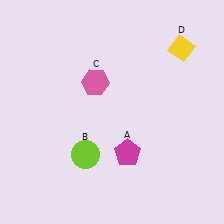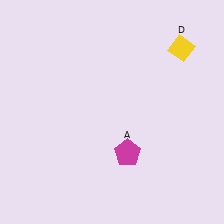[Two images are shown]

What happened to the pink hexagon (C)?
The pink hexagon (C) was removed in Image 2. It was in the top-left area of Image 1.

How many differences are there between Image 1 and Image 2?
There are 2 differences between the two images.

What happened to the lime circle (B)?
The lime circle (B) was removed in Image 2. It was in the bottom-left area of Image 1.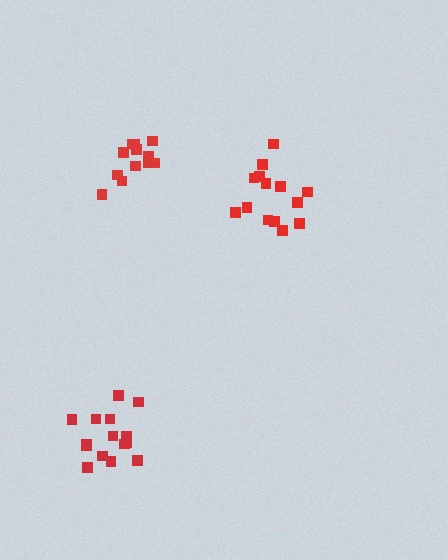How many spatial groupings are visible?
There are 3 spatial groupings.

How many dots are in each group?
Group 1: 12 dots, Group 2: 14 dots, Group 3: 15 dots (41 total).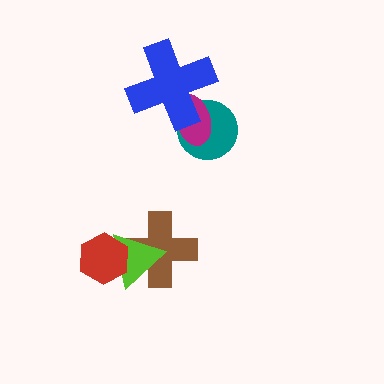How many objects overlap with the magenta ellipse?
2 objects overlap with the magenta ellipse.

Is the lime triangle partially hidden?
Yes, it is partially covered by another shape.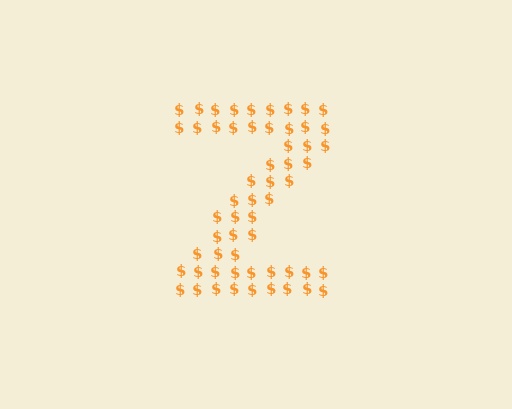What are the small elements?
The small elements are dollar signs.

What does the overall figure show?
The overall figure shows the letter Z.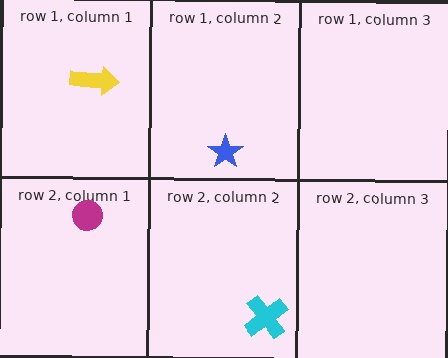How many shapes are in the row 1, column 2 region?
1.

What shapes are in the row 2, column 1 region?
The magenta circle.